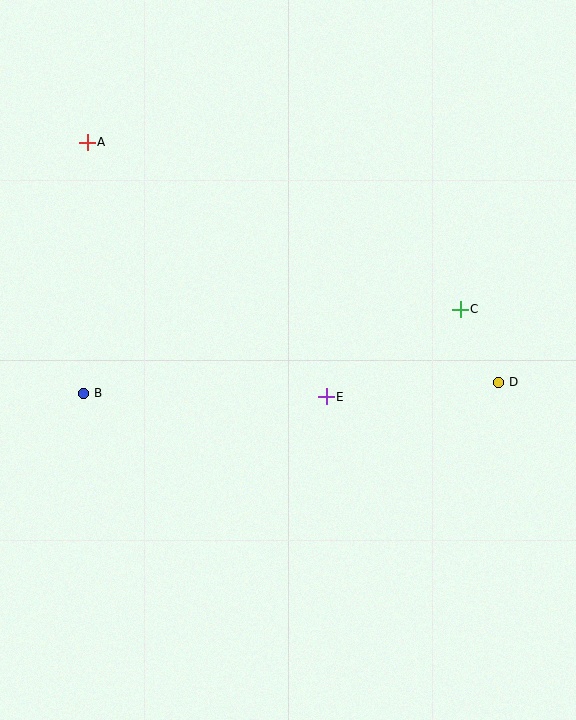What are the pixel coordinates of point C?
Point C is at (460, 309).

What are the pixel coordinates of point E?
Point E is at (326, 397).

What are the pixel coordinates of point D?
Point D is at (499, 382).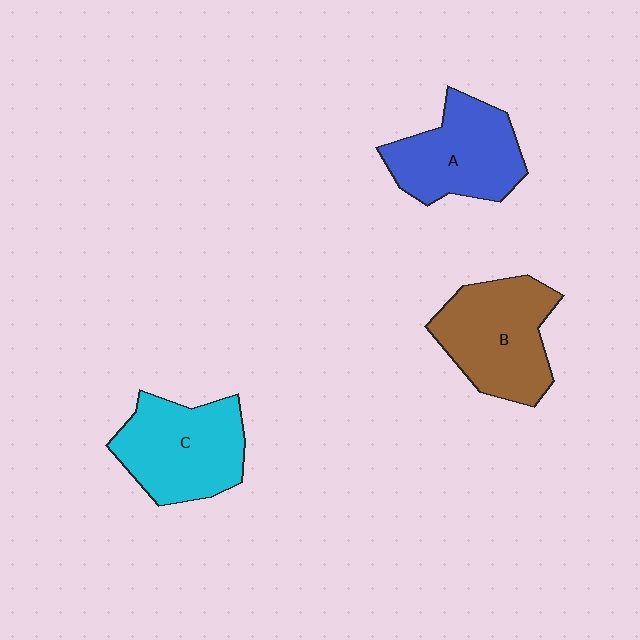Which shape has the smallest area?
Shape A (blue).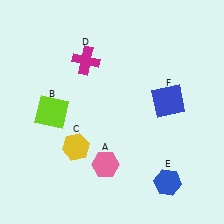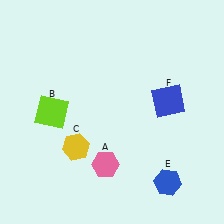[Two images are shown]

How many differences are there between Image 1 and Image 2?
There is 1 difference between the two images.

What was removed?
The magenta cross (D) was removed in Image 2.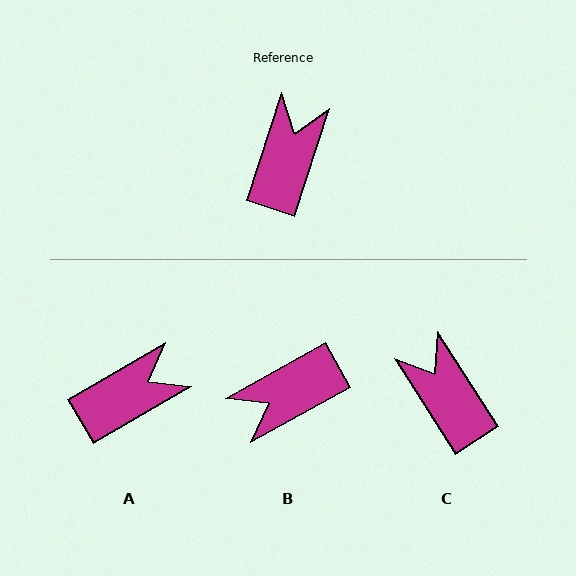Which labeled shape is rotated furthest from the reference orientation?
B, about 137 degrees away.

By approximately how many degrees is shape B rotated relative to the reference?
Approximately 137 degrees counter-clockwise.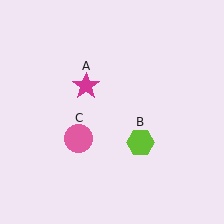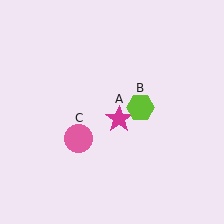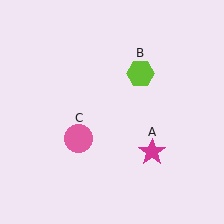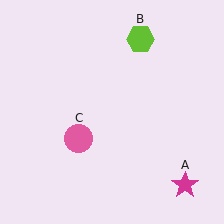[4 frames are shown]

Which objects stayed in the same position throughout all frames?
Pink circle (object C) remained stationary.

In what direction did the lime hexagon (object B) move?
The lime hexagon (object B) moved up.